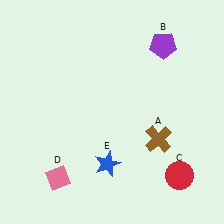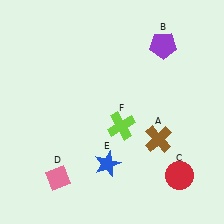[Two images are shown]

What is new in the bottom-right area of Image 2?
A lime cross (F) was added in the bottom-right area of Image 2.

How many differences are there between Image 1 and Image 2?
There is 1 difference between the two images.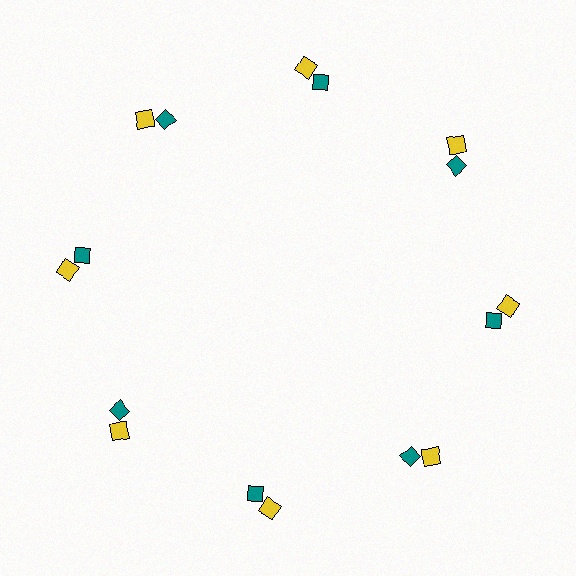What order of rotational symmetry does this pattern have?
This pattern has 8-fold rotational symmetry.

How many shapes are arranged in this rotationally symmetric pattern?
There are 16 shapes, arranged in 8 groups of 2.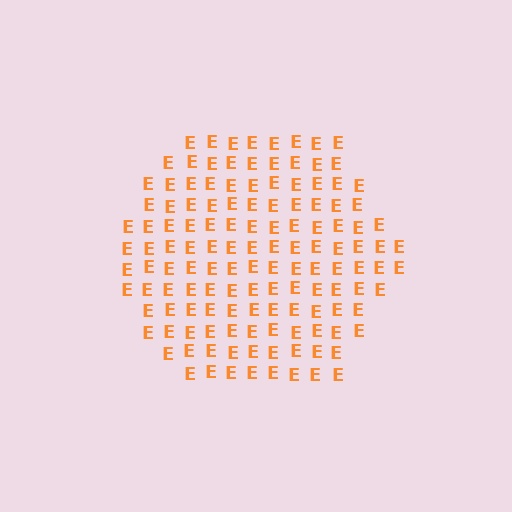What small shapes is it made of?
It is made of small letter E's.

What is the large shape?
The large shape is a hexagon.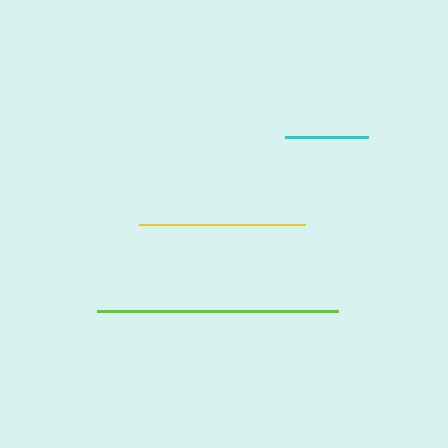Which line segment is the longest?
The lime line is the longest at approximately 240 pixels.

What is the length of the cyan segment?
The cyan segment is approximately 83 pixels long.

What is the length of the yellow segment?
The yellow segment is approximately 167 pixels long.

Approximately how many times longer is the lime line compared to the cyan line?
The lime line is approximately 2.9 times the length of the cyan line.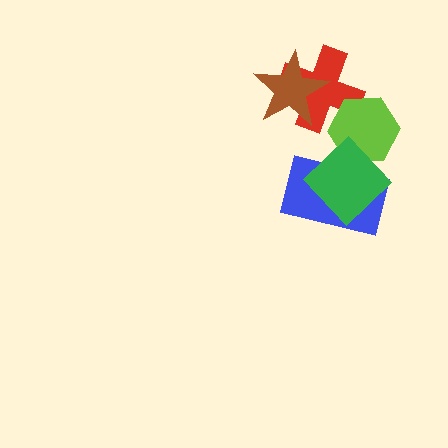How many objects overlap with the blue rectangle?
2 objects overlap with the blue rectangle.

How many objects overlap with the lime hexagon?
3 objects overlap with the lime hexagon.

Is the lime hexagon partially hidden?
Yes, it is partially covered by another shape.